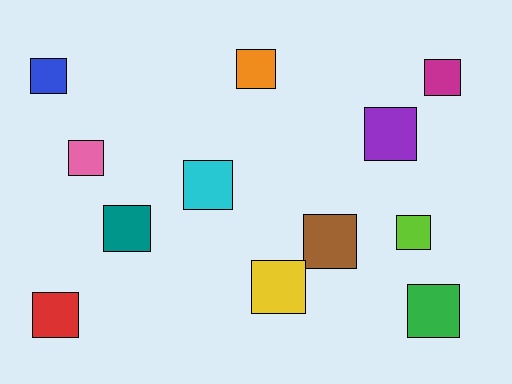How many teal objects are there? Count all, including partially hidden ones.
There is 1 teal object.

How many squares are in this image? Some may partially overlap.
There are 12 squares.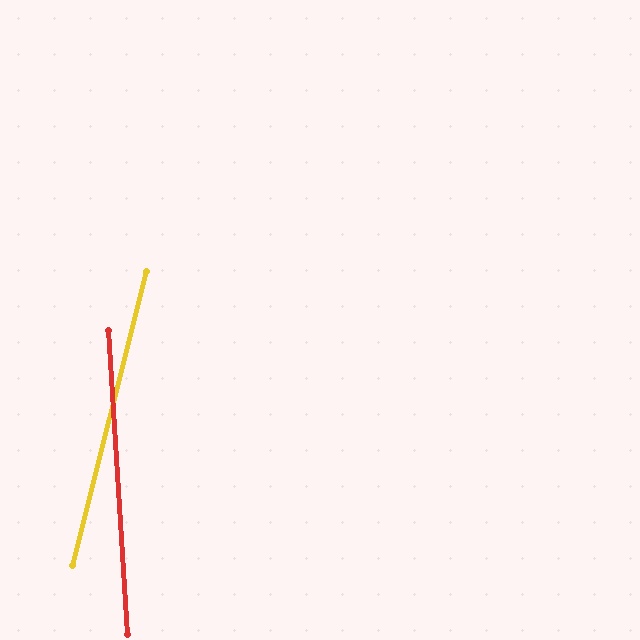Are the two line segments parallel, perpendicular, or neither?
Neither parallel nor perpendicular — they differ by about 18°.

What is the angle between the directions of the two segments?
Approximately 18 degrees.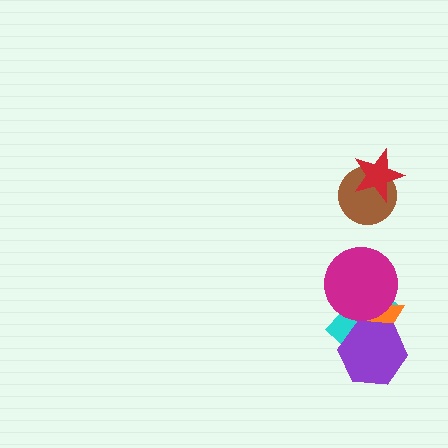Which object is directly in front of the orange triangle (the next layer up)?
The purple hexagon is directly in front of the orange triangle.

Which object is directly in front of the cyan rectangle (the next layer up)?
The orange triangle is directly in front of the cyan rectangle.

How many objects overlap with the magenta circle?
2 objects overlap with the magenta circle.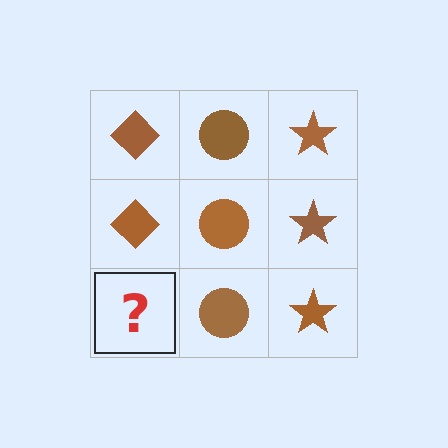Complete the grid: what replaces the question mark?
The question mark should be replaced with a brown diamond.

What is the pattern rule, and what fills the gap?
The rule is that each column has a consistent shape. The gap should be filled with a brown diamond.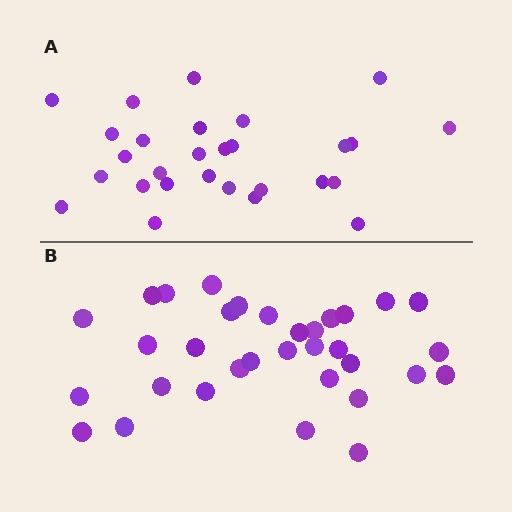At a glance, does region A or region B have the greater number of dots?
Region B (the bottom region) has more dots.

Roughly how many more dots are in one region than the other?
Region B has about 5 more dots than region A.